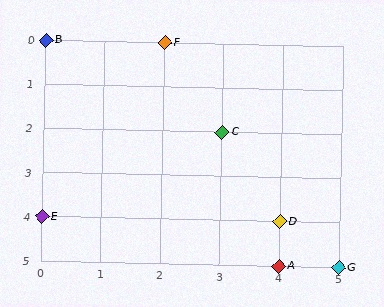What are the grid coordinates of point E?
Point E is at grid coordinates (0, 4).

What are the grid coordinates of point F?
Point F is at grid coordinates (2, 0).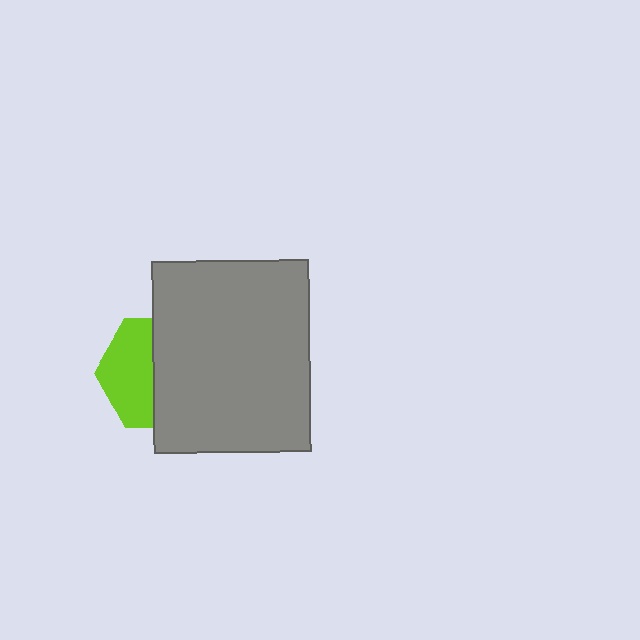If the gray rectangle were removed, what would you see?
You would see the complete lime hexagon.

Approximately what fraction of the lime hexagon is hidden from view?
Roughly 55% of the lime hexagon is hidden behind the gray rectangle.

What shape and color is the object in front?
The object in front is a gray rectangle.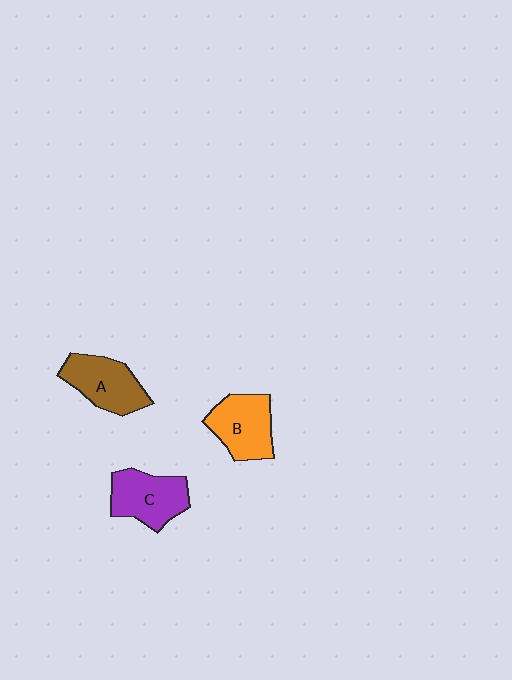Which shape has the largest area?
Shape C (purple).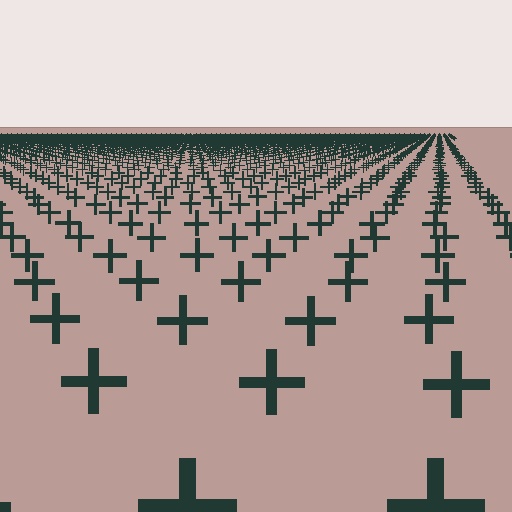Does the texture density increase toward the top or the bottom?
Density increases toward the top.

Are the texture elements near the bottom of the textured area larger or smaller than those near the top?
Larger. Near the bottom, elements are closer to the viewer and appear at a bigger on-screen size.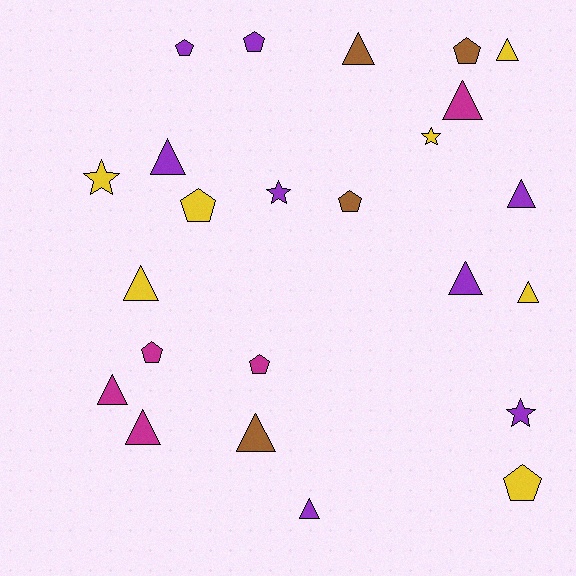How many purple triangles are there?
There are 4 purple triangles.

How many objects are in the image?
There are 24 objects.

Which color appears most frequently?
Purple, with 8 objects.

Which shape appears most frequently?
Triangle, with 12 objects.